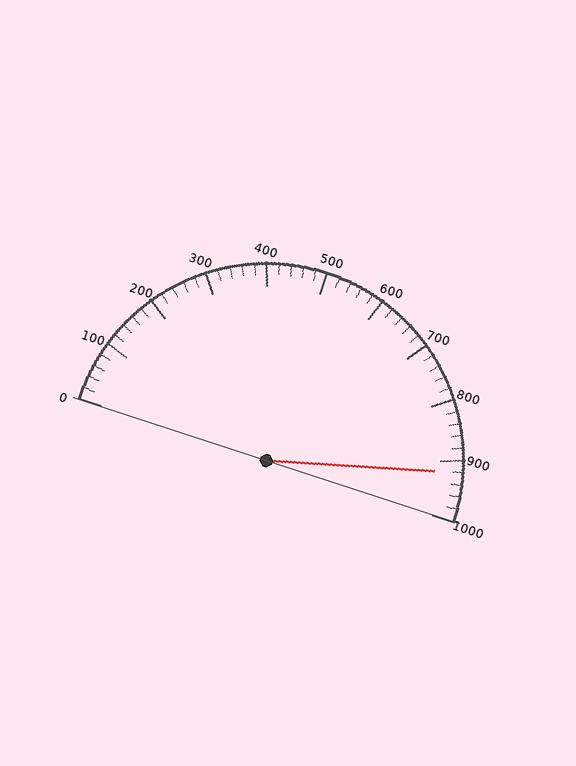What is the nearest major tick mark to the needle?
The nearest major tick mark is 900.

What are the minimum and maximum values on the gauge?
The gauge ranges from 0 to 1000.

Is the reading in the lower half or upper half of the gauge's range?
The reading is in the upper half of the range (0 to 1000).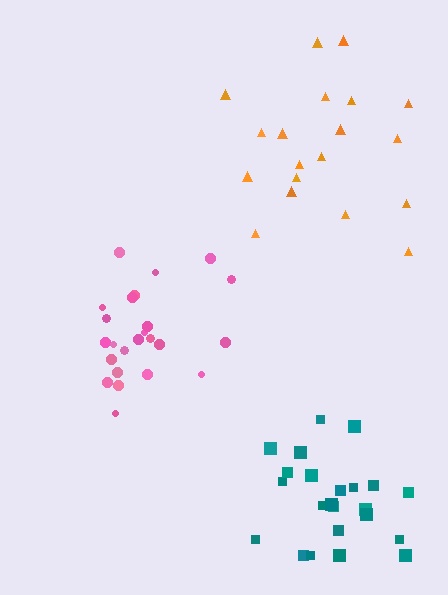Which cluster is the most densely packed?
Pink.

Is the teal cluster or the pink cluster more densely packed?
Pink.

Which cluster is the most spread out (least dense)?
Orange.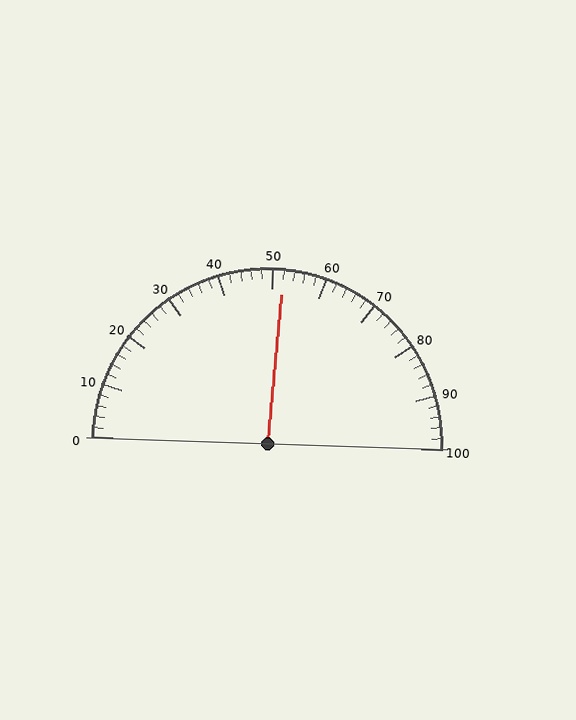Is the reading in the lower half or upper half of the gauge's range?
The reading is in the upper half of the range (0 to 100).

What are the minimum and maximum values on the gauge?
The gauge ranges from 0 to 100.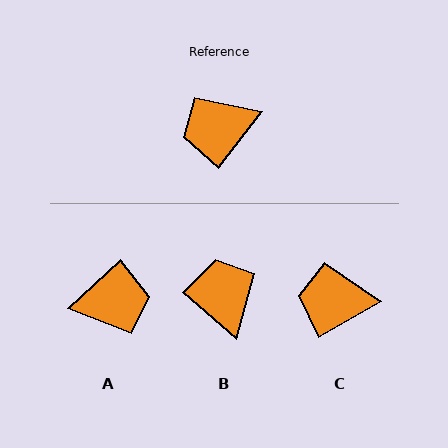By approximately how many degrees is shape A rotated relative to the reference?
Approximately 170 degrees counter-clockwise.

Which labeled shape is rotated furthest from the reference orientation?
A, about 170 degrees away.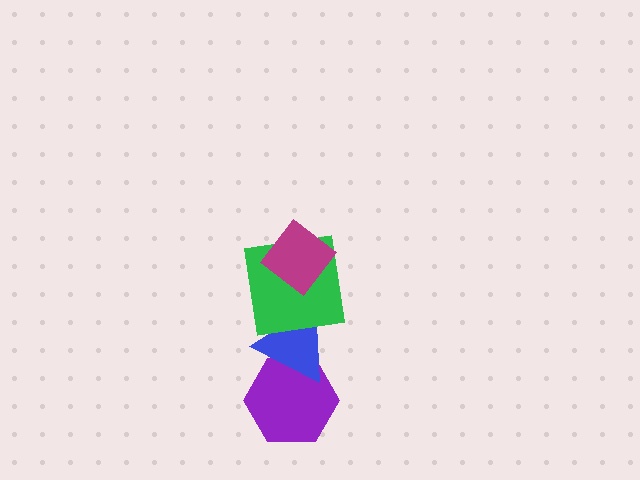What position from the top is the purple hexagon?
The purple hexagon is 4th from the top.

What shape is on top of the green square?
The magenta diamond is on top of the green square.